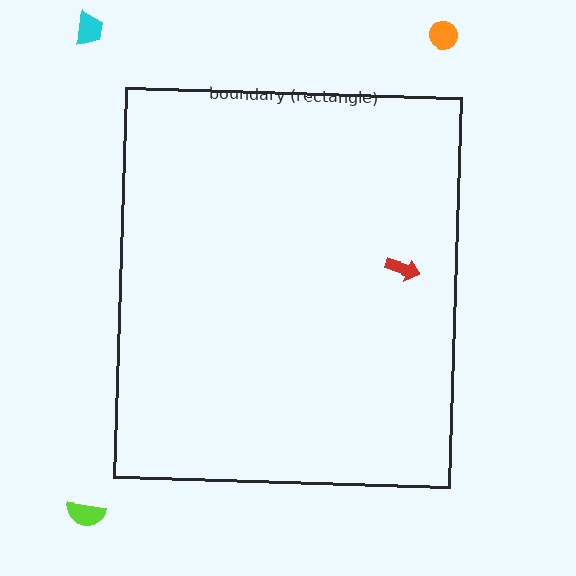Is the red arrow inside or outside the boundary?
Inside.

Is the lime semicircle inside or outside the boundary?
Outside.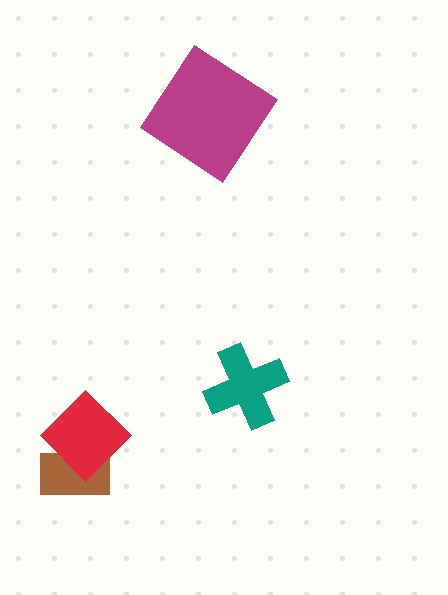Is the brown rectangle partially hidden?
Yes, it is partially covered by another shape.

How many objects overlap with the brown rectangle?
1 object overlaps with the brown rectangle.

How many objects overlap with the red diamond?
1 object overlaps with the red diamond.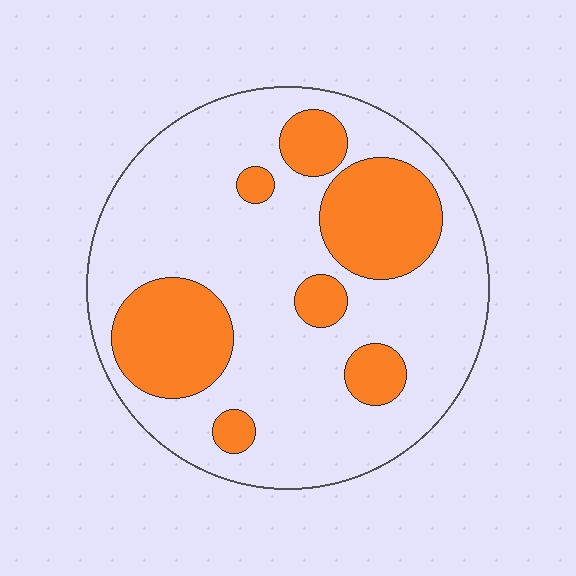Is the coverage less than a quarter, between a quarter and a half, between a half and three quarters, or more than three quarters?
Between a quarter and a half.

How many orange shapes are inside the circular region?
7.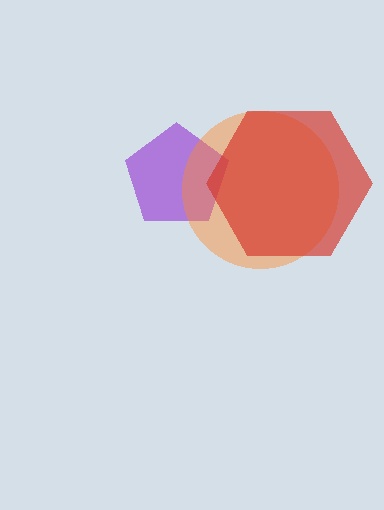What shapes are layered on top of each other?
The layered shapes are: a purple pentagon, an orange circle, a red hexagon.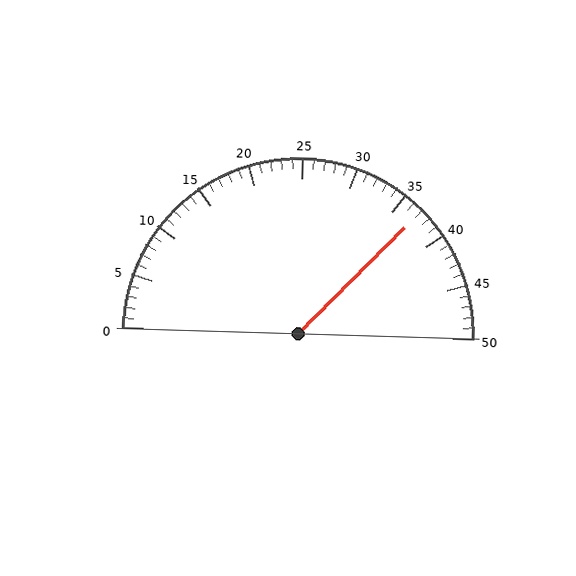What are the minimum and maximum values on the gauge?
The gauge ranges from 0 to 50.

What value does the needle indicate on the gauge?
The needle indicates approximately 37.